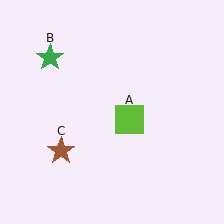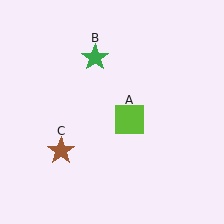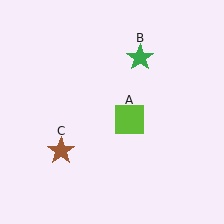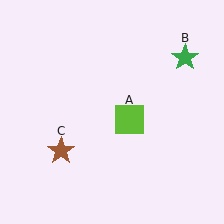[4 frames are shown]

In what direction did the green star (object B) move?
The green star (object B) moved right.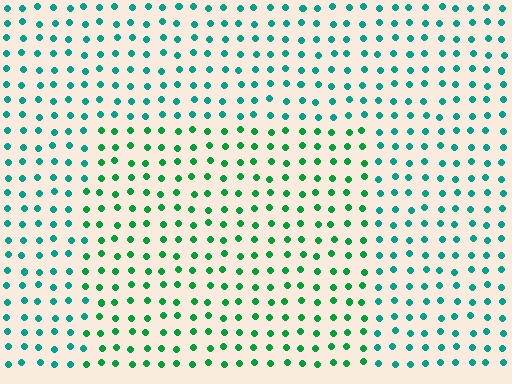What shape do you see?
I see a rectangle.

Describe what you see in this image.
The image is filled with small teal elements in a uniform arrangement. A rectangle-shaped region is visible where the elements are tinted to a slightly different hue, forming a subtle color boundary.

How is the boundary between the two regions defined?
The boundary is defined purely by a slight shift in hue (about 31 degrees). Spacing, size, and orientation are identical on both sides.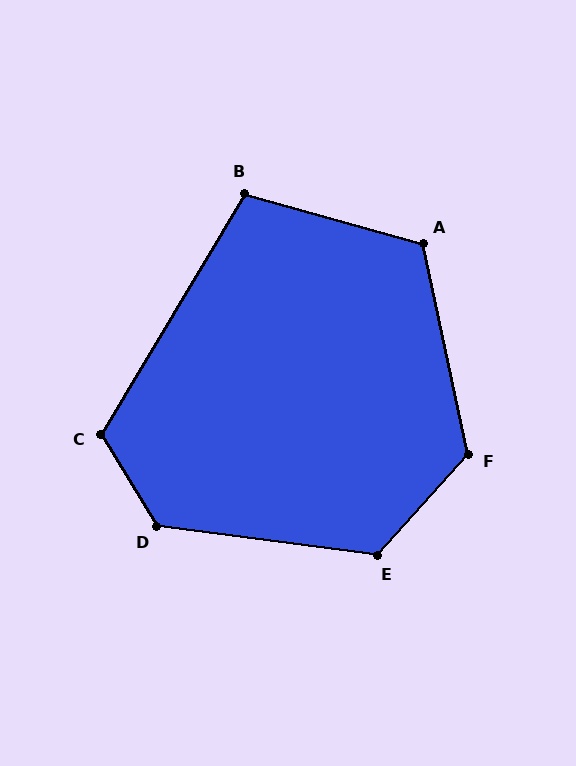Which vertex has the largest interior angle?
D, at approximately 129 degrees.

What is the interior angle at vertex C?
Approximately 118 degrees (obtuse).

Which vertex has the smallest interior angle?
B, at approximately 105 degrees.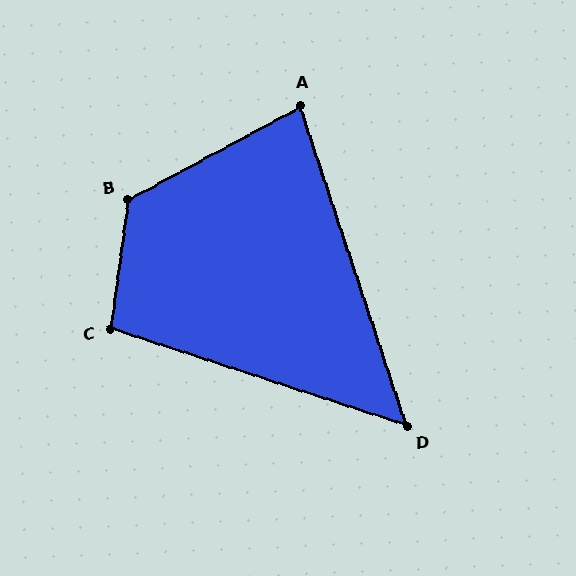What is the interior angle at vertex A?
Approximately 80 degrees (acute).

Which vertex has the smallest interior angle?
D, at approximately 54 degrees.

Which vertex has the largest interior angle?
B, at approximately 126 degrees.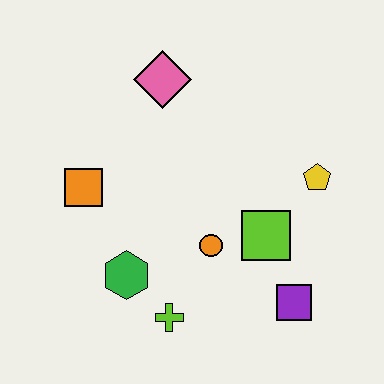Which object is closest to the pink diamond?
The orange square is closest to the pink diamond.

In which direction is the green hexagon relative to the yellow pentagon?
The green hexagon is to the left of the yellow pentagon.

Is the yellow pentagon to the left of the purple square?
No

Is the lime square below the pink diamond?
Yes